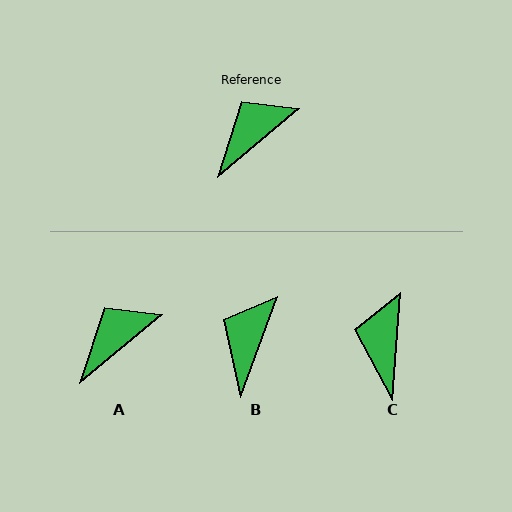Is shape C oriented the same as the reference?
No, it is off by about 46 degrees.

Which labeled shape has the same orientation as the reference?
A.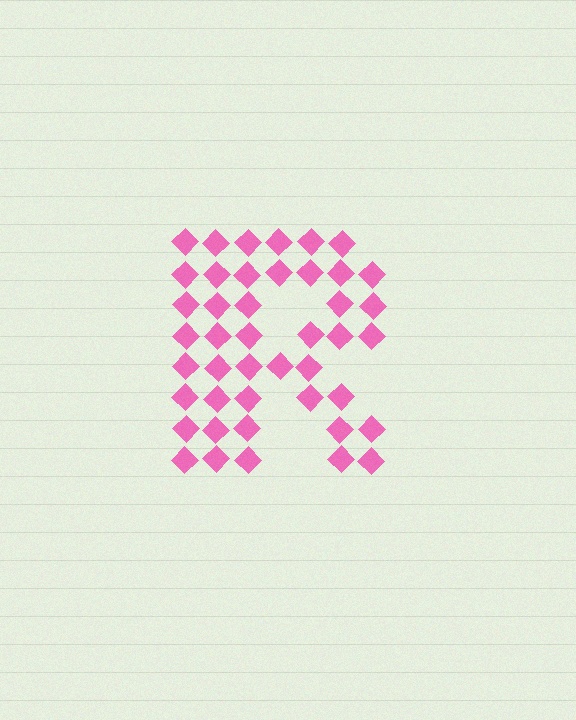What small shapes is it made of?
It is made of small diamonds.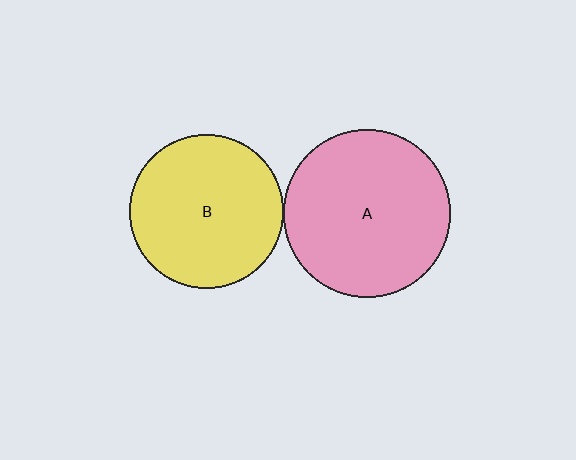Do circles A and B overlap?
Yes.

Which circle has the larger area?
Circle A (pink).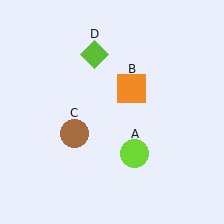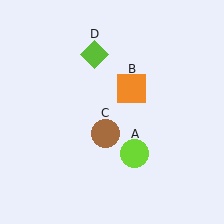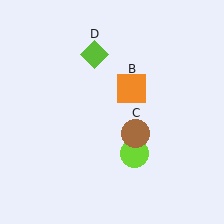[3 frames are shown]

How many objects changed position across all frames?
1 object changed position: brown circle (object C).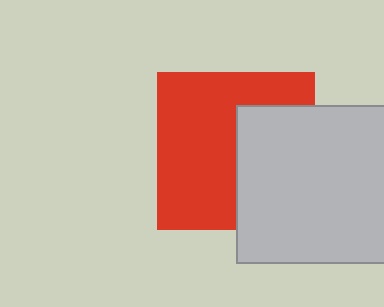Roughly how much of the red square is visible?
About half of it is visible (roughly 60%).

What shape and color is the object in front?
The object in front is a light gray rectangle.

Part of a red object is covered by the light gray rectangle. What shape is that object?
It is a square.